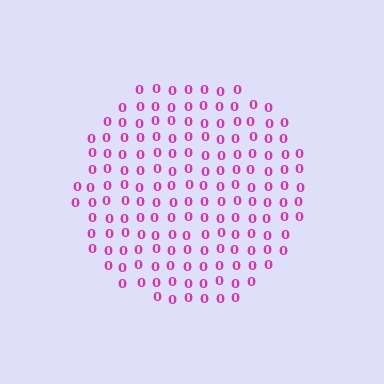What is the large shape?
The large shape is a circle.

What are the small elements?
The small elements are digit 0's.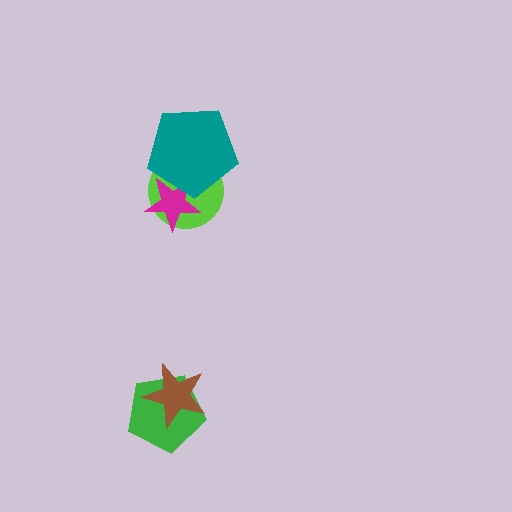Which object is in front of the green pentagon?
The brown star is in front of the green pentagon.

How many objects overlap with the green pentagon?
1 object overlaps with the green pentagon.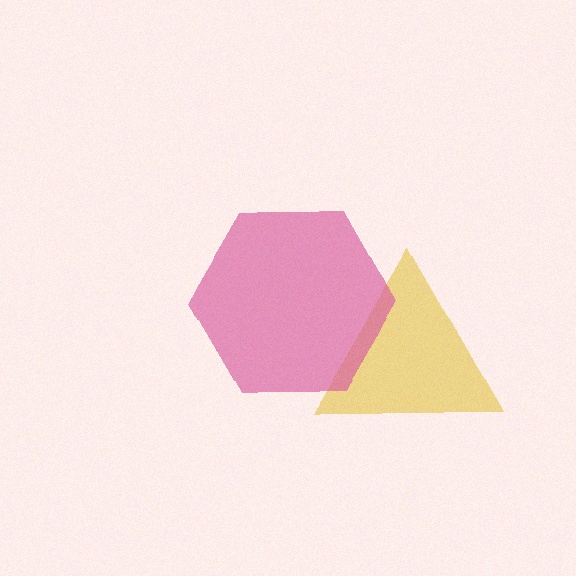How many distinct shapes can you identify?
There are 2 distinct shapes: a yellow triangle, a pink hexagon.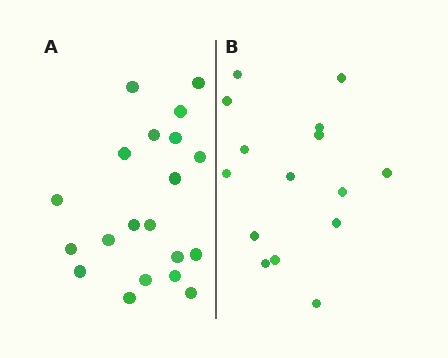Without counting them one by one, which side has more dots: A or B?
Region A (the left region) has more dots.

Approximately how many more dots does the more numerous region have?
Region A has about 5 more dots than region B.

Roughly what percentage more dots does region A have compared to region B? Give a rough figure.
About 35% more.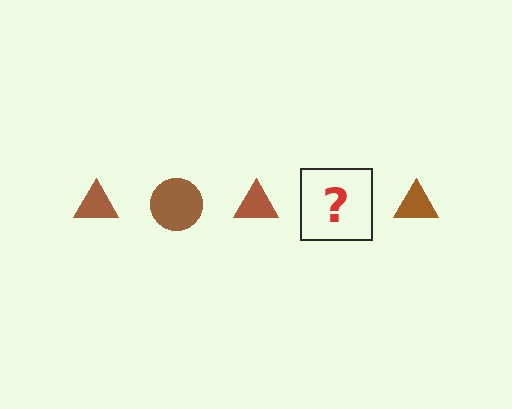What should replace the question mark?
The question mark should be replaced with a brown circle.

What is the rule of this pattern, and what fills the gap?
The rule is that the pattern cycles through triangle, circle shapes in brown. The gap should be filled with a brown circle.